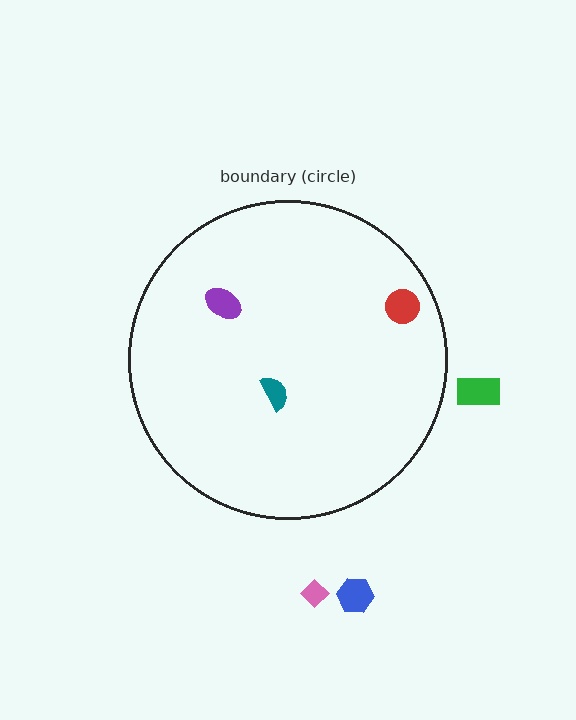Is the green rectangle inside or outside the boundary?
Outside.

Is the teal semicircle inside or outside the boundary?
Inside.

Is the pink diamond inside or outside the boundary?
Outside.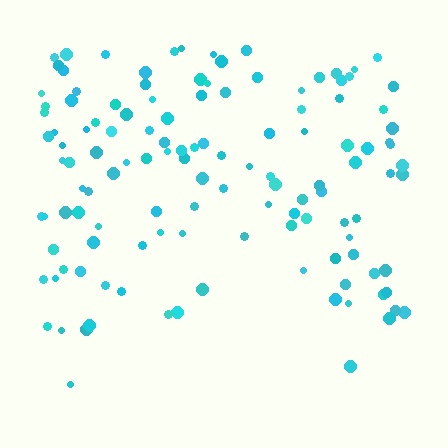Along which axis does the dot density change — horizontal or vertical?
Vertical.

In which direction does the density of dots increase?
From bottom to top, with the top side densest.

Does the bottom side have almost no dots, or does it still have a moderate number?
Still a moderate number, just noticeably fewer than the top.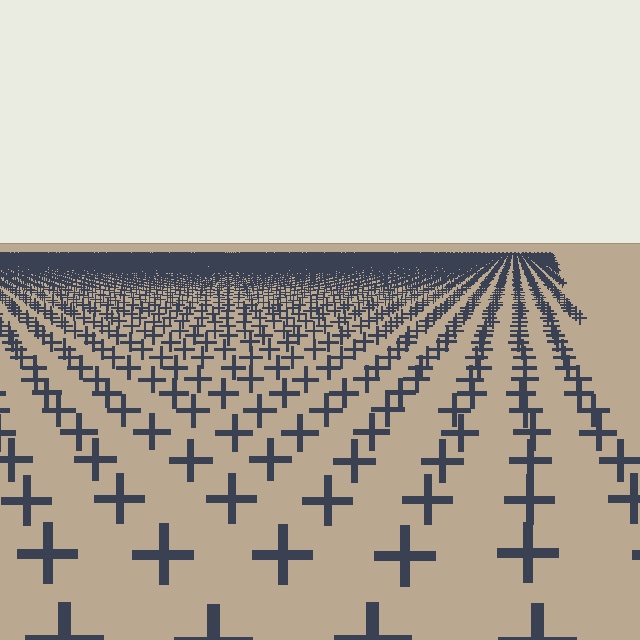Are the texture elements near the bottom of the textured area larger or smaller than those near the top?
Larger. Near the bottom, elements are closer to the viewer and appear at a bigger on-screen size.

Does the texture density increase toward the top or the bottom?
Density increases toward the top.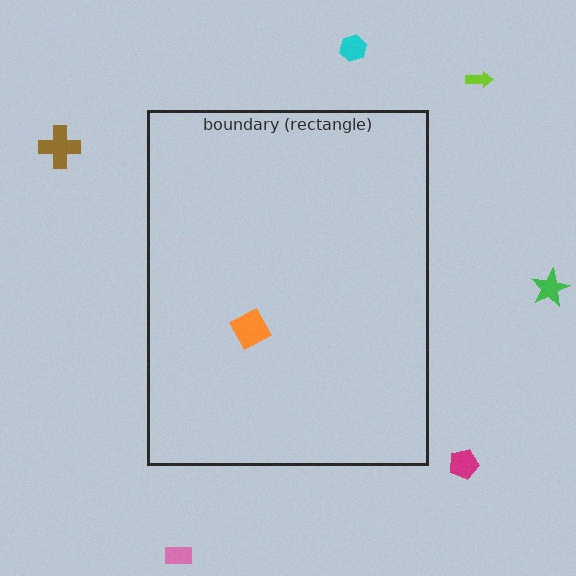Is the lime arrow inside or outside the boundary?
Outside.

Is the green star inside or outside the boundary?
Outside.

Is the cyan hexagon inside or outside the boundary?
Outside.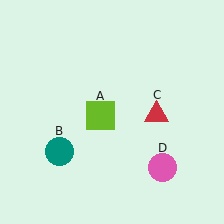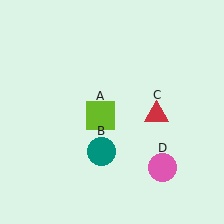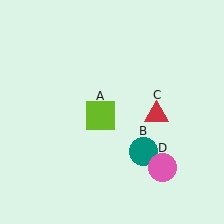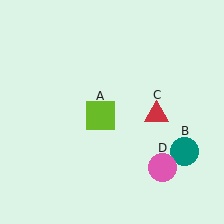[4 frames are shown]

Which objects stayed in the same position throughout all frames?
Lime square (object A) and red triangle (object C) and pink circle (object D) remained stationary.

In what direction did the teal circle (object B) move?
The teal circle (object B) moved right.